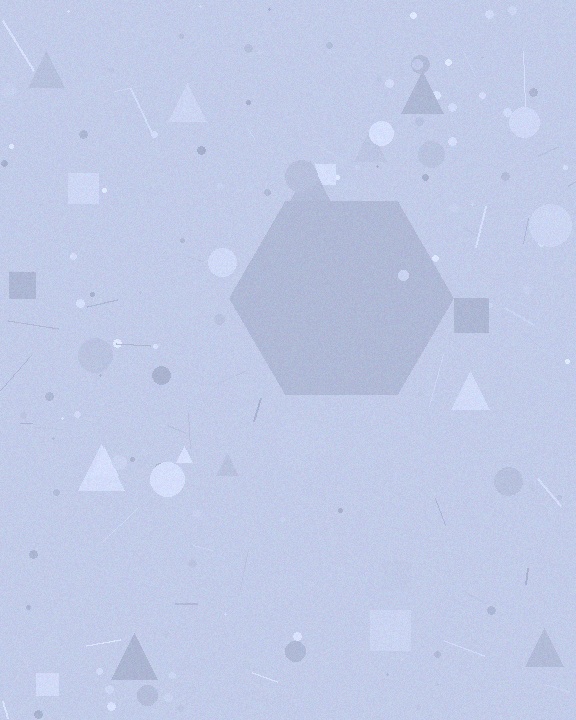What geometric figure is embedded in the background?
A hexagon is embedded in the background.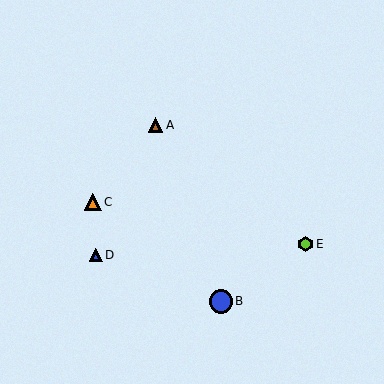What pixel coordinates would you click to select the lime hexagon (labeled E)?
Click at (305, 244) to select the lime hexagon E.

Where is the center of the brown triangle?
The center of the brown triangle is at (155, 125).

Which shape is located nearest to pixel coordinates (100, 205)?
The orange triangle (labeled C) at (93, 202) is nearest to that location.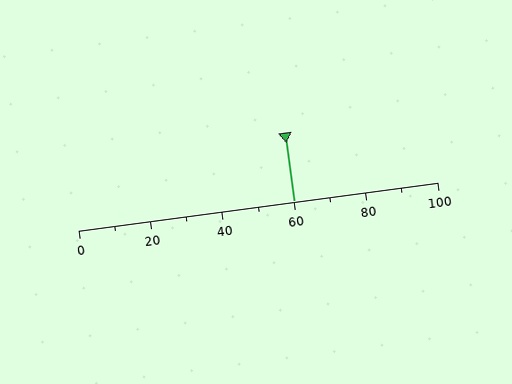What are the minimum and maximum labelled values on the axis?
The axis runs from 0 to 100.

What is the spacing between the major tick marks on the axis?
The major ticks are spaced 20 apart.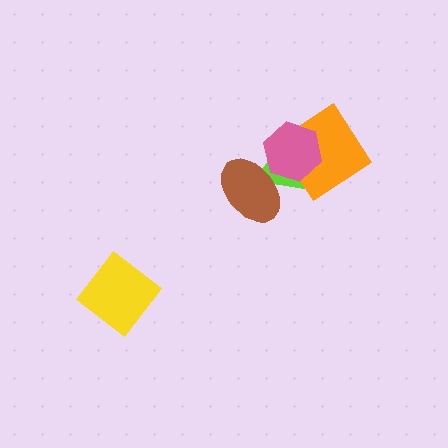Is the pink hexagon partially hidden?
Yes, it is partially covered by another shape.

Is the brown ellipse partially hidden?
No, no other shape covers it.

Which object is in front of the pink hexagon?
The brown ellipse is in front of the pink hexagon.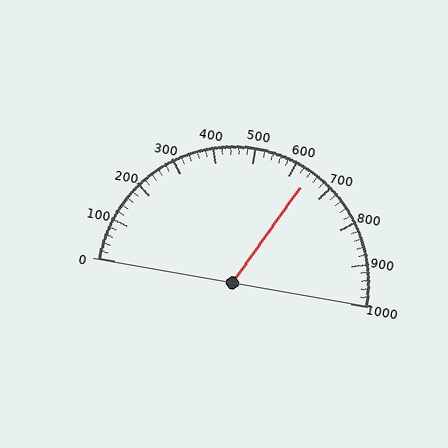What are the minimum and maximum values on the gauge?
The gauge ranges from 0 to 1000.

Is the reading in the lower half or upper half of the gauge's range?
The reading is in the upper half of the range (0 to 1000).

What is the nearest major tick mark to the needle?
The nearest major tick mark is 600.